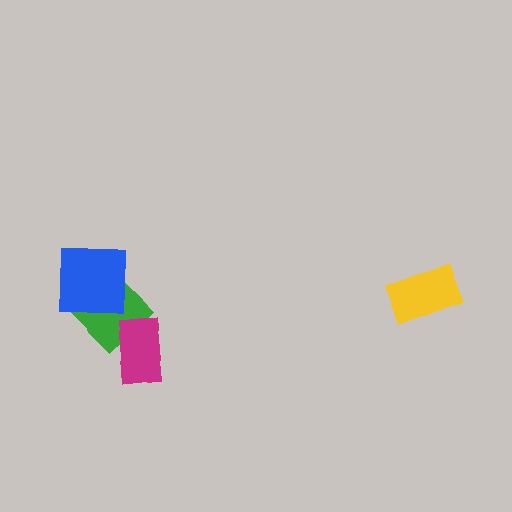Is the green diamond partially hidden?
Yes, it is partially covered by another shape.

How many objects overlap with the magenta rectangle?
1 object overlaps with the magenta rectangle.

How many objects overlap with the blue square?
1 object overlaps with the blue square.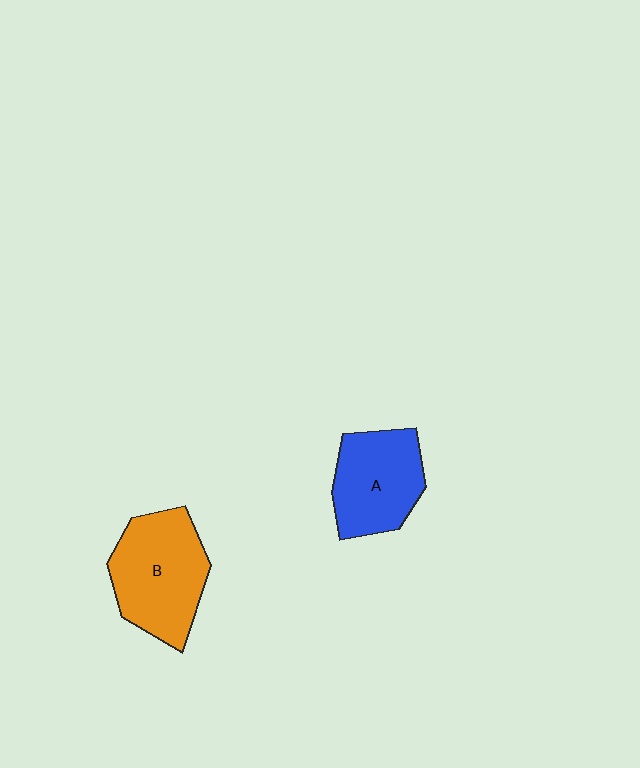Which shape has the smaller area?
Shape A (blue).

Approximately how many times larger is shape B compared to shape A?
Approximately 1.2 times.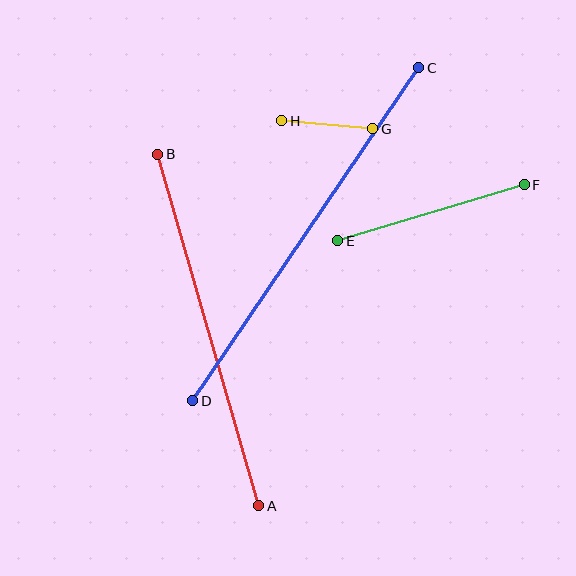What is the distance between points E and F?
The distance is approximately 195 pixels.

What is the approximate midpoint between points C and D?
The midpoint is at approximately (306, 234) pixels.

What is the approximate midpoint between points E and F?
The midpoint is at approximately (431, 213) pixels.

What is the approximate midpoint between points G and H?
The midpoint is at approximately (327, 125) pixels.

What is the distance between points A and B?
The distance is approximately 366 pixels.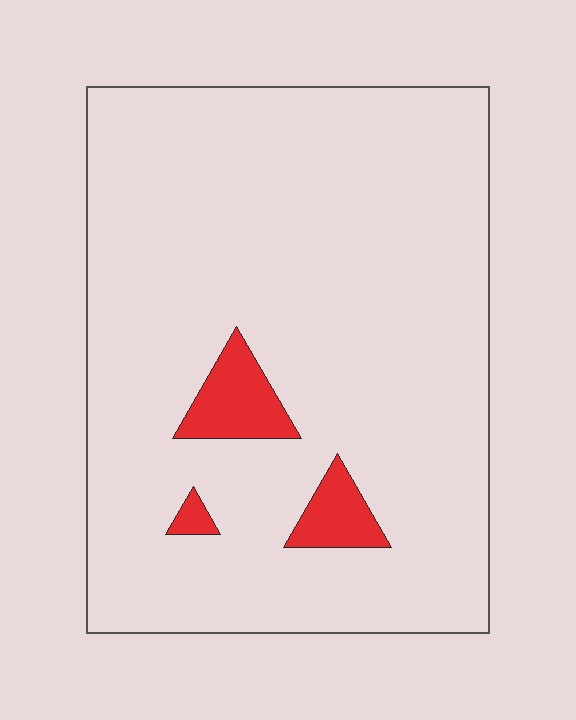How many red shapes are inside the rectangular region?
3.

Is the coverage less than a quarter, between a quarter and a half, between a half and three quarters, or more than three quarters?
Less than a quarter.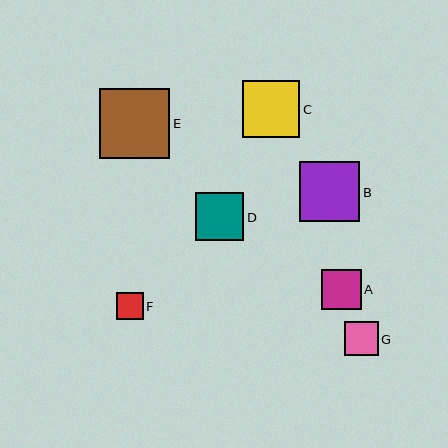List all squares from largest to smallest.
From largest to smallest: E, B, C, D, A, G, F.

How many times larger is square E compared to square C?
Square E is approximately 1.2 times the size of square C.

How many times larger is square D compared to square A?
Square D is approximately 1.2 times the size of square A.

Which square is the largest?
Square E is the largest with a size of approximately 70 pixels.